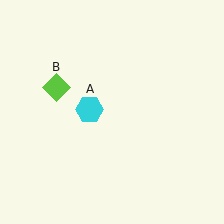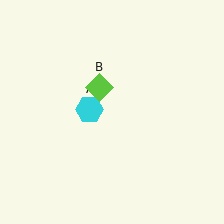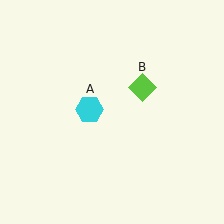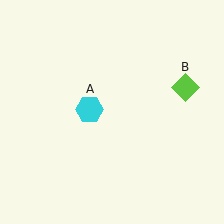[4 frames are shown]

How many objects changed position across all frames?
1 object changed position: lime diamond (object B).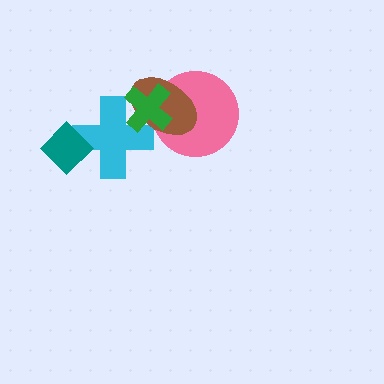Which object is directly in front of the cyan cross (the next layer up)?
The brown ellipse is directly in front of the cyan cross.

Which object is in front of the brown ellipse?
The green cross is in front of the brown ellipse.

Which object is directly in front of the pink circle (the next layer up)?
The brown ellipse is directly in front of the pink circle.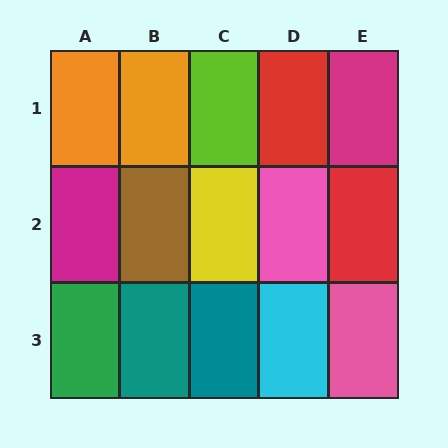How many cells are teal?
2 cells are teal.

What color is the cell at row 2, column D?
Pink.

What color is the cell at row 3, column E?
Pink.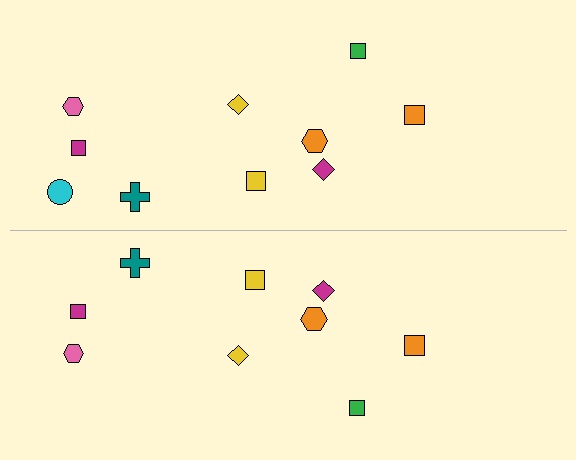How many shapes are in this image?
There are 19 shapes in this image.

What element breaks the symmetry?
A cyan circle is missing from the bottom side.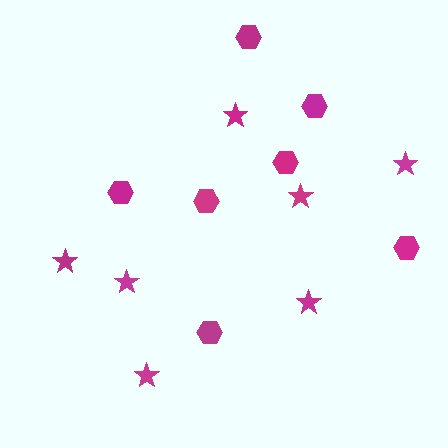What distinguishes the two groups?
There are 2 groups: one group of stars (7) and one group of hexagons (7).